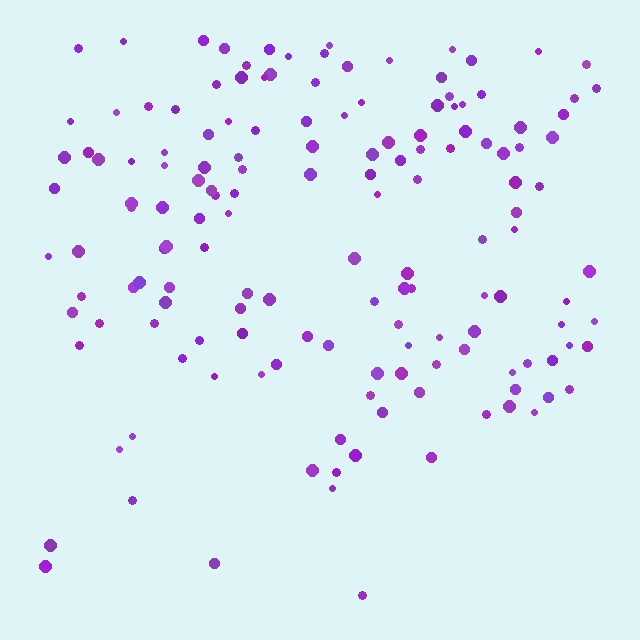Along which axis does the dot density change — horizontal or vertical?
Vertical.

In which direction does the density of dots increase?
From bottom to top, with the top side densest.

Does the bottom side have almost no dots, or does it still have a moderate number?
Still a moderate number, just noticeably fewer than the top.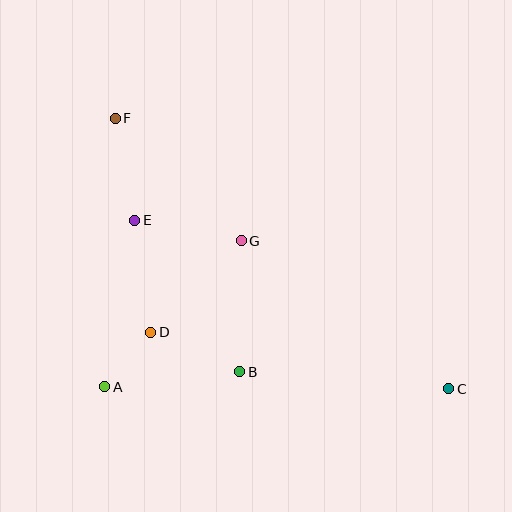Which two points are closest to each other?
Points A and D are closest to each other.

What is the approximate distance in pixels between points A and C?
The distance between A and C is approximately 344 pixels.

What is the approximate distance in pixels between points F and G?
The distance between F and G is approximately 176 pixels.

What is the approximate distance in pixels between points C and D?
The distance between C and D is approximately 303 pixels.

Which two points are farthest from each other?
Points C and F are farthest from each other.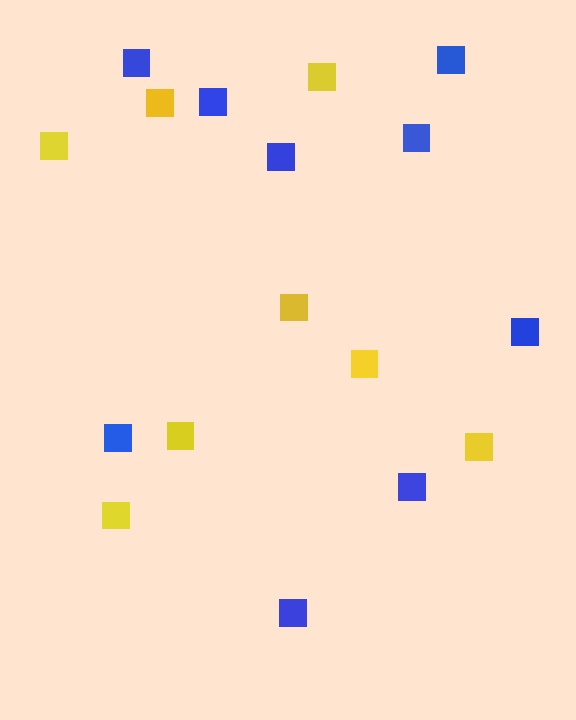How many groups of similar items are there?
There are 2 groups: one group of blue squares (9) and one group of yellow squares (8).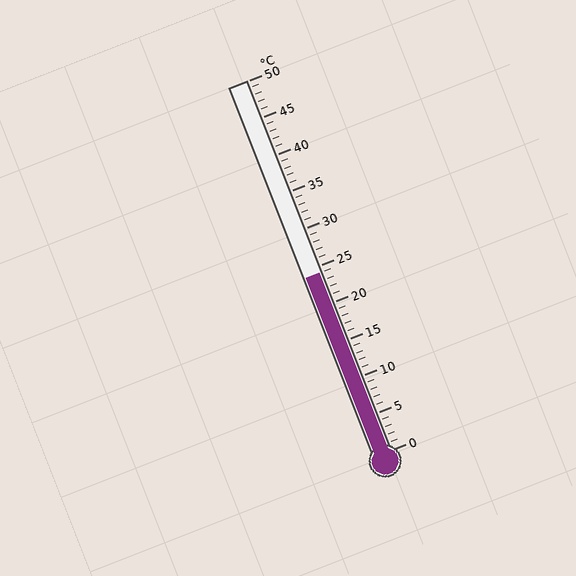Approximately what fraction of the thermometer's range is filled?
The thermometer is filled to approximately 50% of its range.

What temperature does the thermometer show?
The thermometer shows approximately 24°C.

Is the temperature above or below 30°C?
The temperature is below 30°C.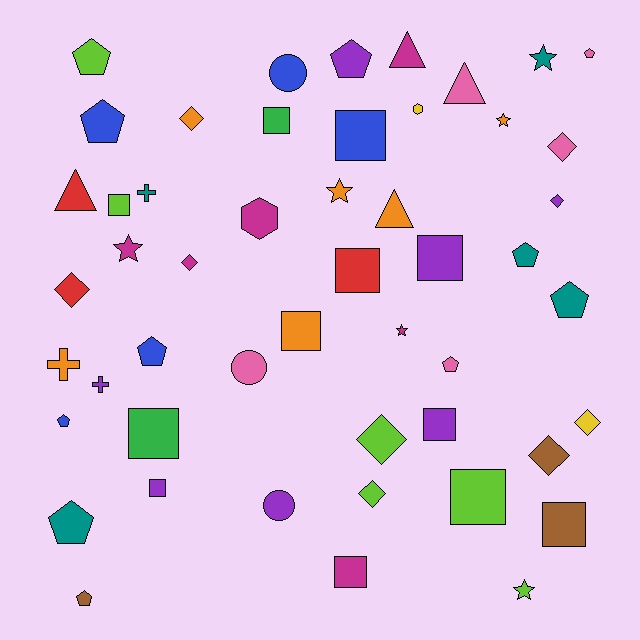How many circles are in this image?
There are 3 circles.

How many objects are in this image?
There are 50 objects.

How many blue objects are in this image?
There are 5 blue objects.